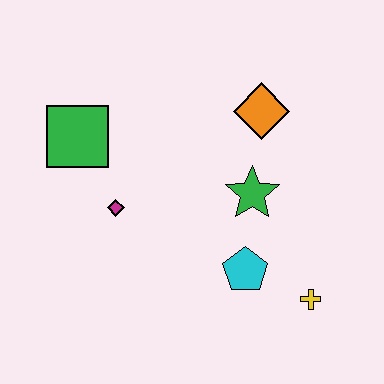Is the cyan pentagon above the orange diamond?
No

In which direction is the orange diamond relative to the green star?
The orange diamond is above the green star.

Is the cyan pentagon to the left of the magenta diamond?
No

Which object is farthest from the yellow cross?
The green square is farthest from the yellow cross.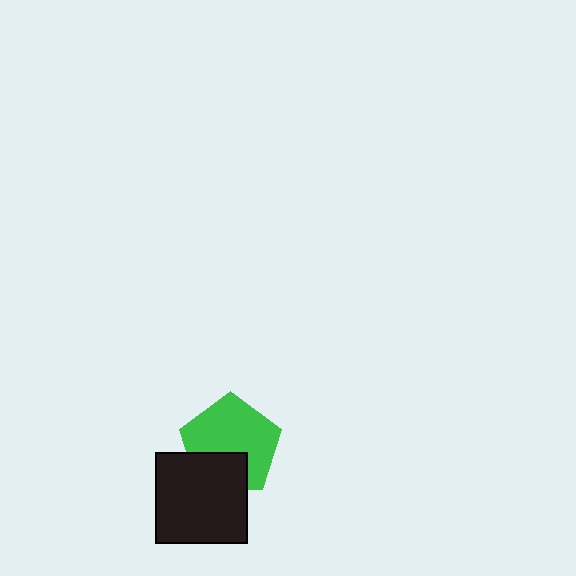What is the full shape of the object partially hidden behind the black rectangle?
The partially hidden object is a green pentagon.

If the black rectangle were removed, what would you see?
You would see the complete green pentagon.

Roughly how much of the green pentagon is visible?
Most of it is visible (roughly 70%).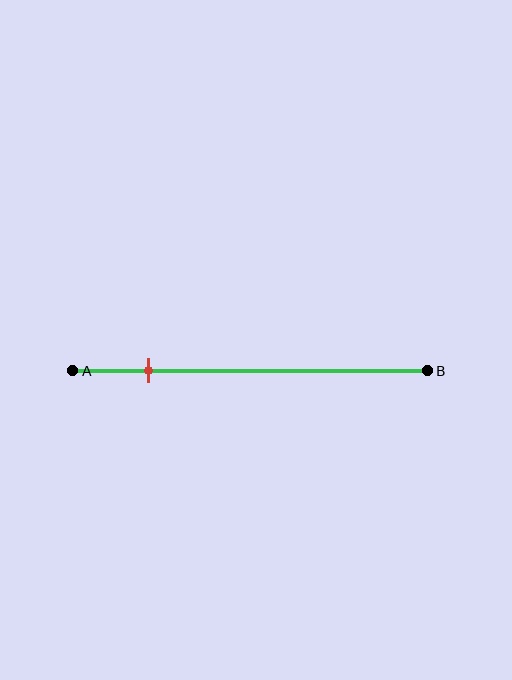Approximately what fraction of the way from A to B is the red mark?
The red mark is approximately 20% of the way from A to B.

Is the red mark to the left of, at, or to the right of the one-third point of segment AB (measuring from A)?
The red mark is to the left of the one-third point of segment AB.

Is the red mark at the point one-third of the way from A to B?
No, the mark is at about 20% from A, not at the 33% one-third point.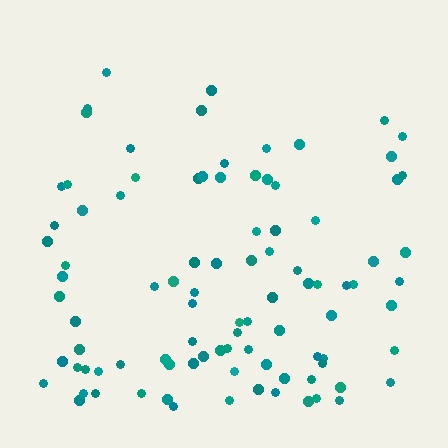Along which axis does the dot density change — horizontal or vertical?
Vertical.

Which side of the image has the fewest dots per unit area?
The top.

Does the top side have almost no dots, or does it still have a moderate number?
Still a moderate number, just noticeably fewer than the bottom.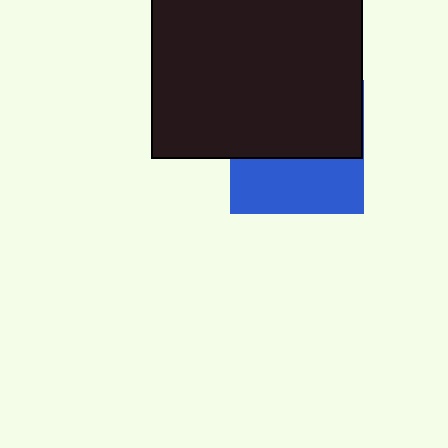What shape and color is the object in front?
The object in front is a black rectangle.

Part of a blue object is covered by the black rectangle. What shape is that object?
It is a square.